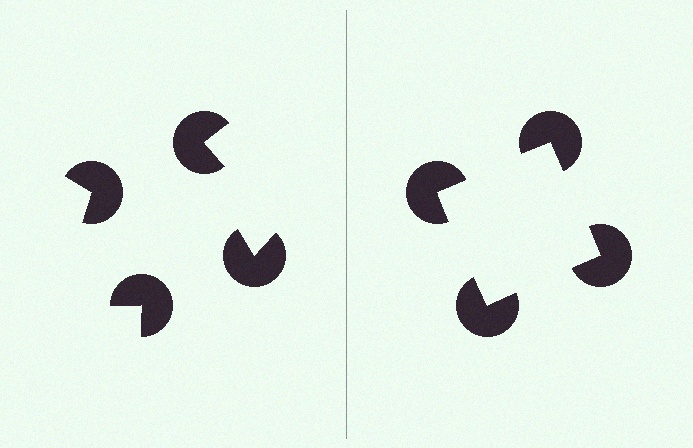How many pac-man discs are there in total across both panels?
8 — 4 on each side.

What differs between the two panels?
The pac-man discs are positioned identically on both sides; only the wedge orientations differ. On the right they align to a square; on the left they are misaligned.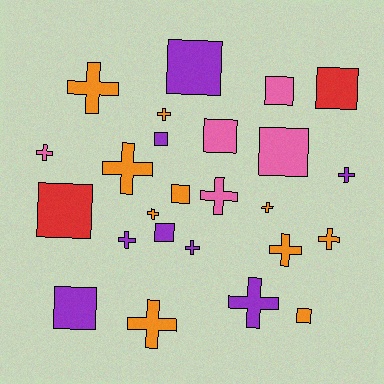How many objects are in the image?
There are 25 objects.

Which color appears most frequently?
Orange, with 10 objects.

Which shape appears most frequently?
Cross, with 14 objects.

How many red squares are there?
There are 2 red squares.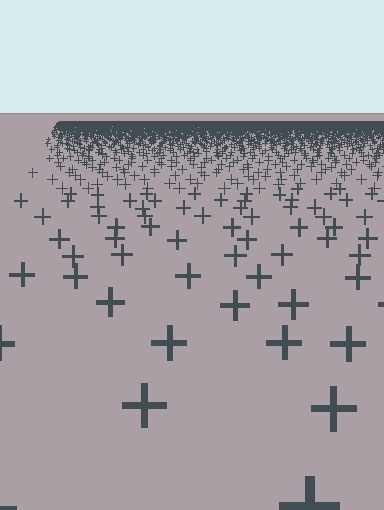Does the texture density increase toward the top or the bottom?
Density increases toward the top.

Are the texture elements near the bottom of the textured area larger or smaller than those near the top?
Larger. Near the bottom, elements are closer to the viewer and appear at a bigger on-screen size.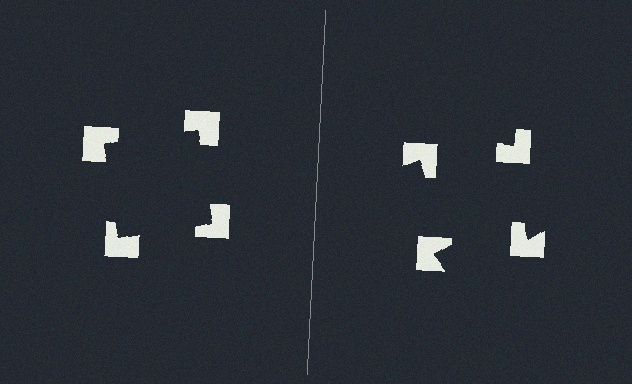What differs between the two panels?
The notched squares are positioned identically on both sides; only the wedge orientations differ. On the left they align to a square; on the right they are misaligned.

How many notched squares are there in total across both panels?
8 — 4 on each side.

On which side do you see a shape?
An illusory square appears on the left side. On the right side the wedge cuts are rotated, so no coherent shape forms.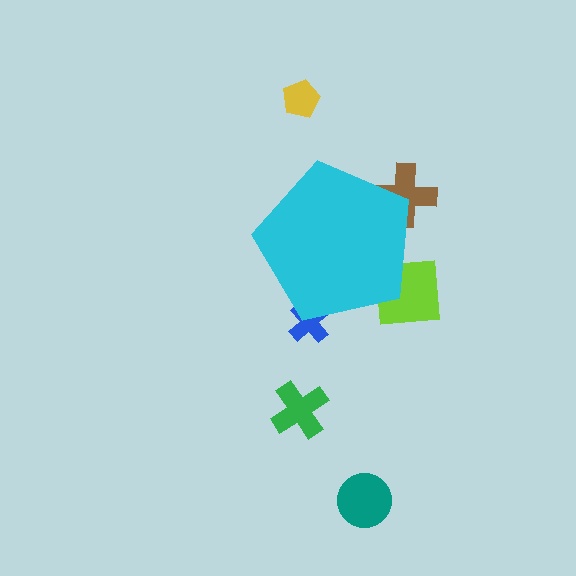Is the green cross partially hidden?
No, the green cross is fully visible.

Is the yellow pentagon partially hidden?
No, the yellow pentagon is fully visible.